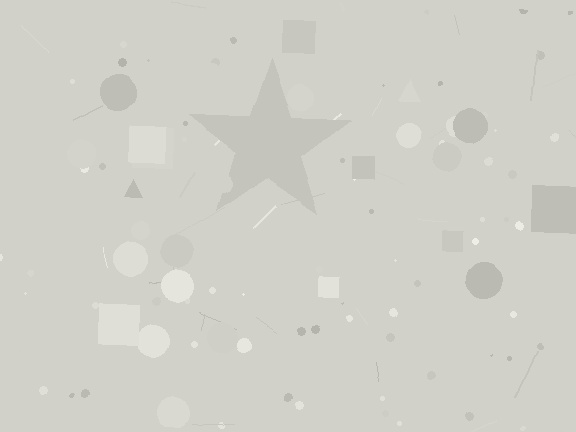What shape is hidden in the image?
A star is hidden in the image.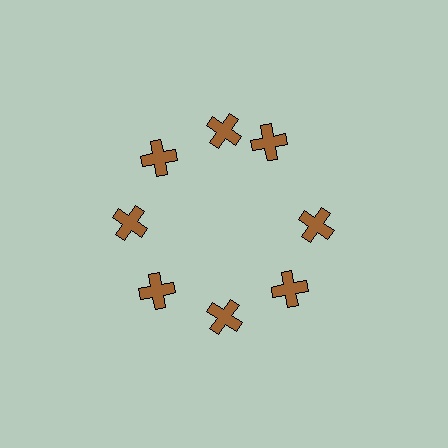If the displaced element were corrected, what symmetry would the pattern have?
It would have 8-fold rotational symmetry — the pattern would map onto itself every 45 degrees.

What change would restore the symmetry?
The symmetry would be restored by rotating it back into even spacing with its neighbors so that all 8 crosses sit at equal angles and equal distance from the center.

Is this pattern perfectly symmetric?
No. The 8 brown crosses are arranged in a ring, but one element near the 2 o'clock position is rotated out of alignment along the ring, breaking the 8-fold rotational symmetry.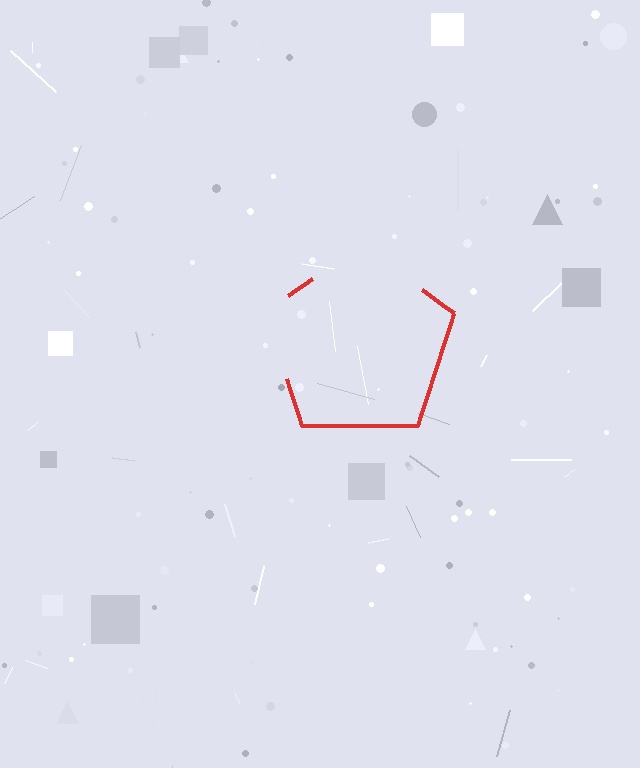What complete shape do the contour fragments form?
The contour fragments form a pentagon.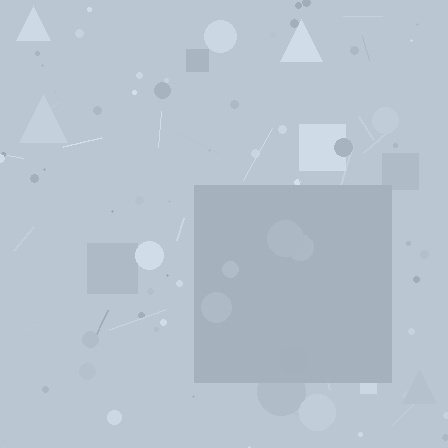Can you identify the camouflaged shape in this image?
The camouflaged shape is a square.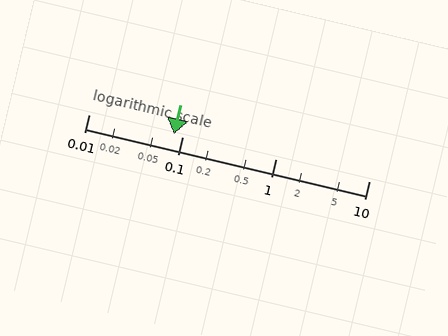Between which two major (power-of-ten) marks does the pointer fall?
The pointer is between 0.01 and 0.1.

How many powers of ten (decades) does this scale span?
The scale spans 3 decades, from 0.01 to 10.